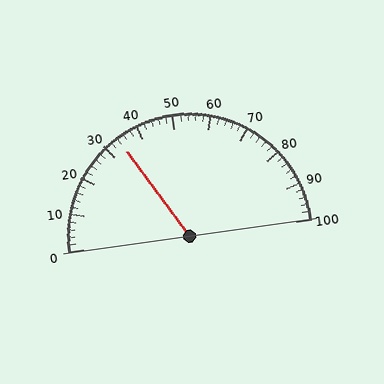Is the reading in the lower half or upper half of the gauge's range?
The reading is in the lower half of the range (0 to 100).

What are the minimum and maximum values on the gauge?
The gauge ranges from 0 to 100.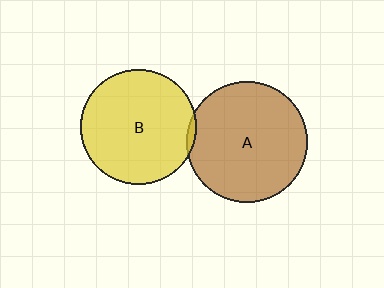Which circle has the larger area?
Circle A (brown).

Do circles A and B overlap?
Yes.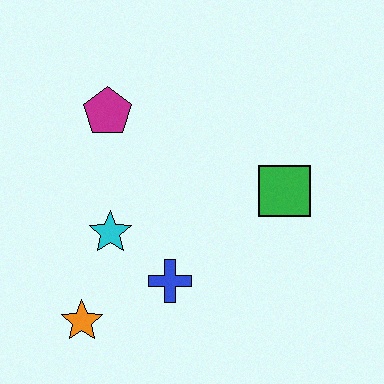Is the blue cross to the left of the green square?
Yes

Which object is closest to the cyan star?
The blue cross is closest to the cyan star.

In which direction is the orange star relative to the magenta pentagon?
The orange star is below the magenta pentagon.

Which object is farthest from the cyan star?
The green square is farthest from the cyan star.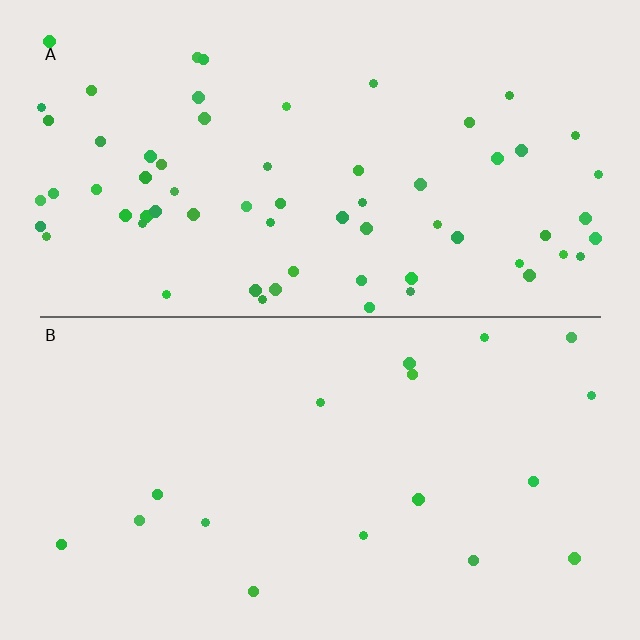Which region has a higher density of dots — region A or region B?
A (the top).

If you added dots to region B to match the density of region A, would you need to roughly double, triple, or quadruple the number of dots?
Approximately quadruple.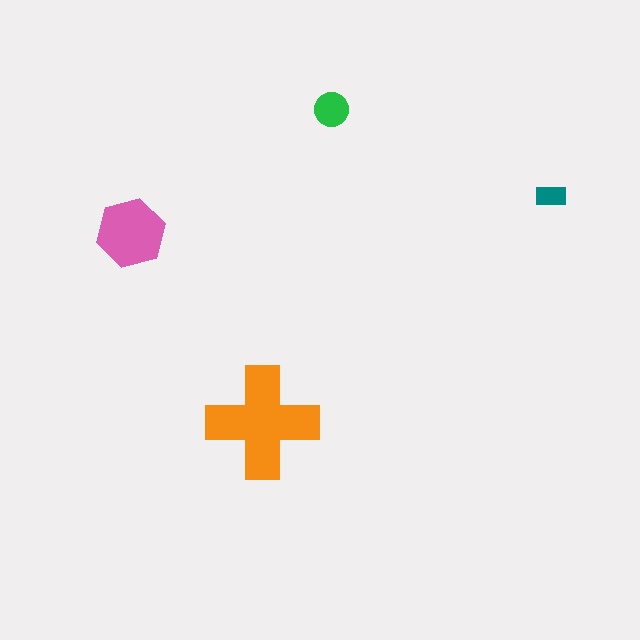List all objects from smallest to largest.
The teal rectangle, the green circle, the pink hexagon, the orange cross.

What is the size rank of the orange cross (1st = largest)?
1st.